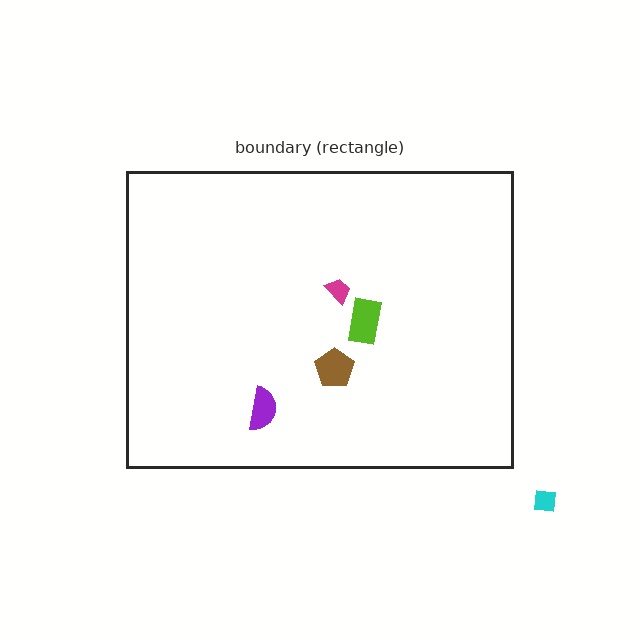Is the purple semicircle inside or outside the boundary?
Inside.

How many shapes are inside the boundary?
4 inside, 1 outside.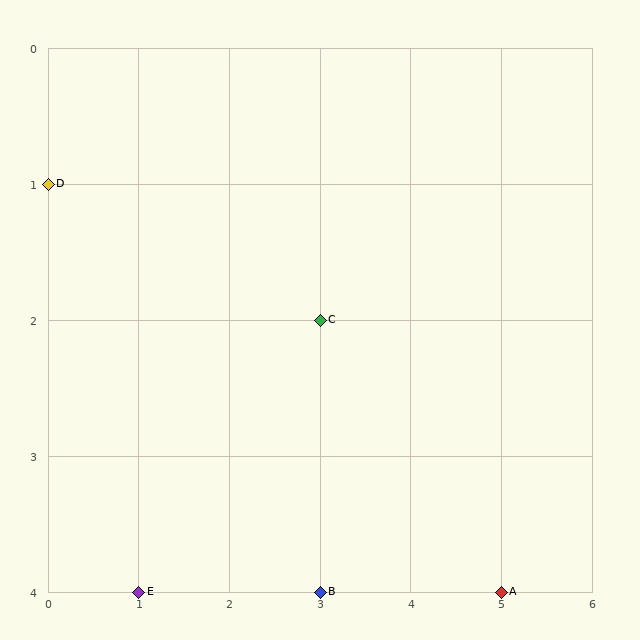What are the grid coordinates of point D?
Point D is at grid coordinates (0, 1).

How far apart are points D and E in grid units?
Points D and E are 1 column and 3 rows apart (about 3.2 grid units diagonally).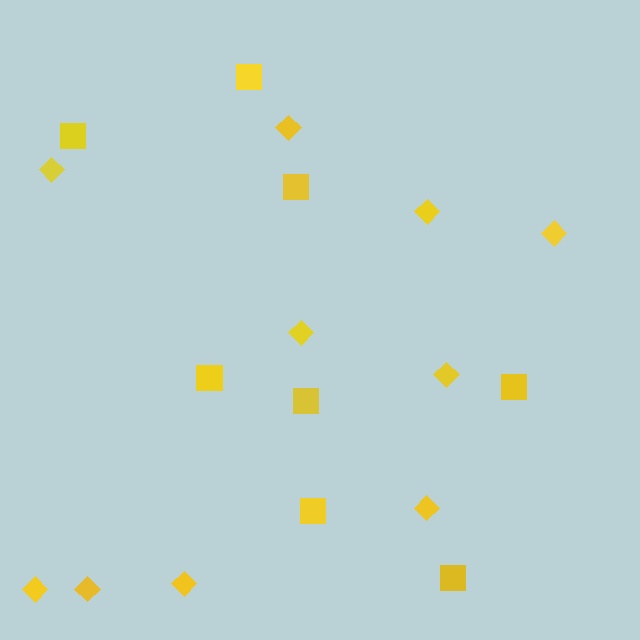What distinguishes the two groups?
There are 2 groups: one group of squares (8) and one group of diamonds (10).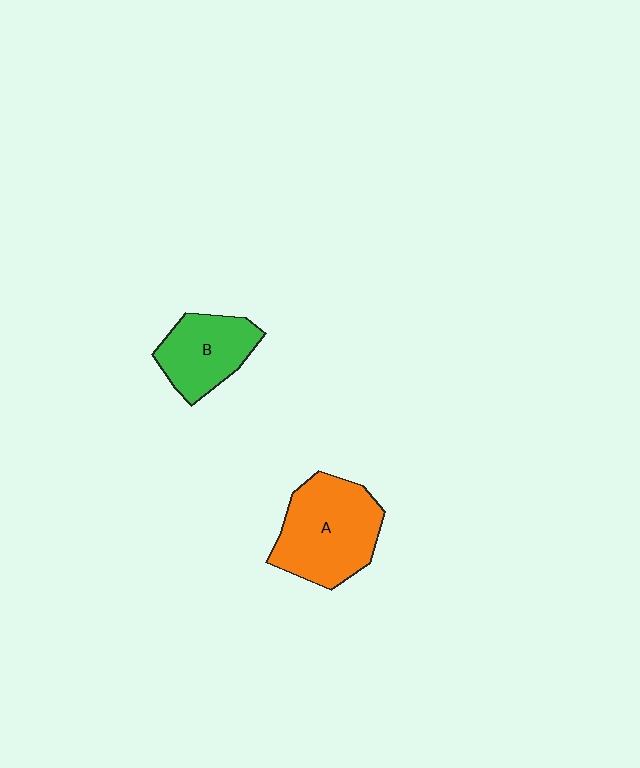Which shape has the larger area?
Shape A (orange).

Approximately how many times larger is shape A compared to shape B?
Approximately 1.4 times.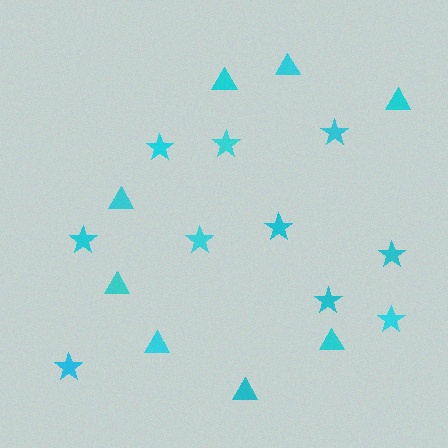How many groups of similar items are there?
There are 2 groups: one group of triangles (8) and one group of stars (10).